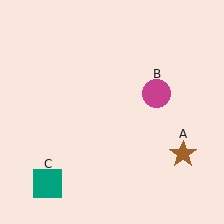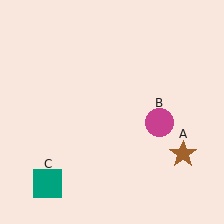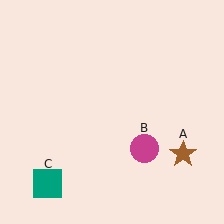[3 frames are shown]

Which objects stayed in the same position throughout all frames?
Brown star (object A) and teal square (object C) remained stationary.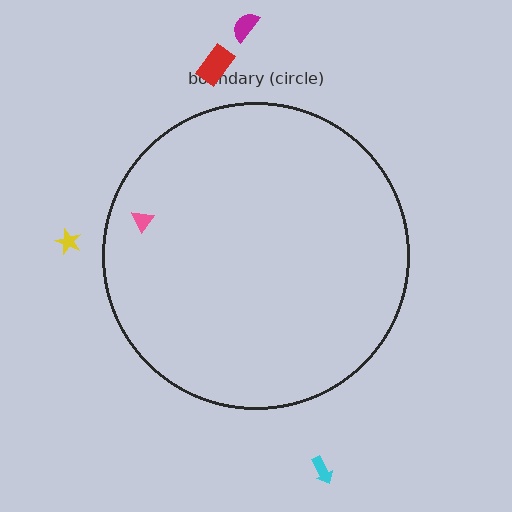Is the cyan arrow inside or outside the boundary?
Outside.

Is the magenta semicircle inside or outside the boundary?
Outside.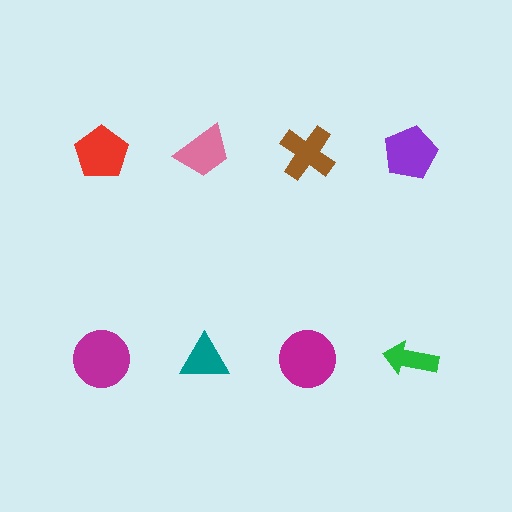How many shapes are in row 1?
4 shapes.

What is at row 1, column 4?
A purple pentagon.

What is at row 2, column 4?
A green arrow.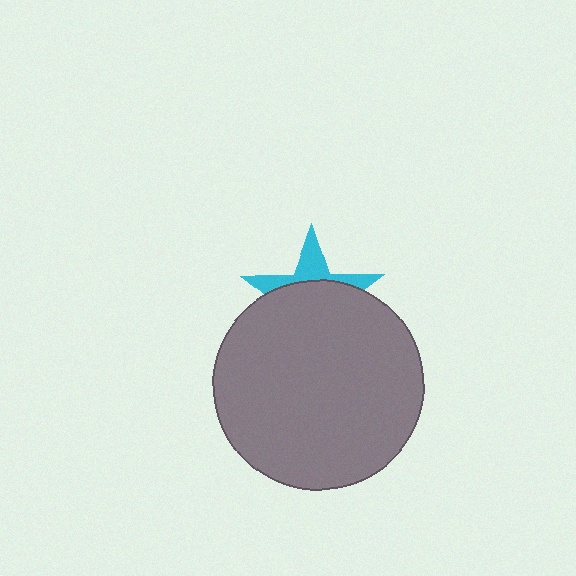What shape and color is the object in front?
The object in front is a gray circle.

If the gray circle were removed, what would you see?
You would see the complete cyan star.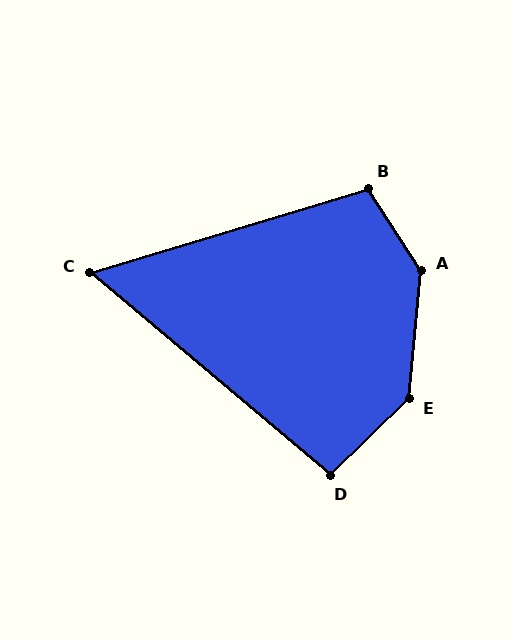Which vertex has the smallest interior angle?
C, at approximately 57 degrees.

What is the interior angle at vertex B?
Approximately 106 degrees (obtuse).